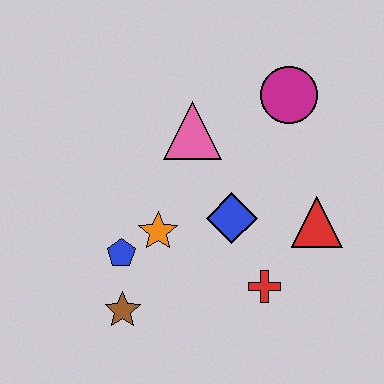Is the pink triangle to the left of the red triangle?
Yes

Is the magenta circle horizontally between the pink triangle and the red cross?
No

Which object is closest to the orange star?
The blue pentagon is closest to the orange star.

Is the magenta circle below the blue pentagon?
No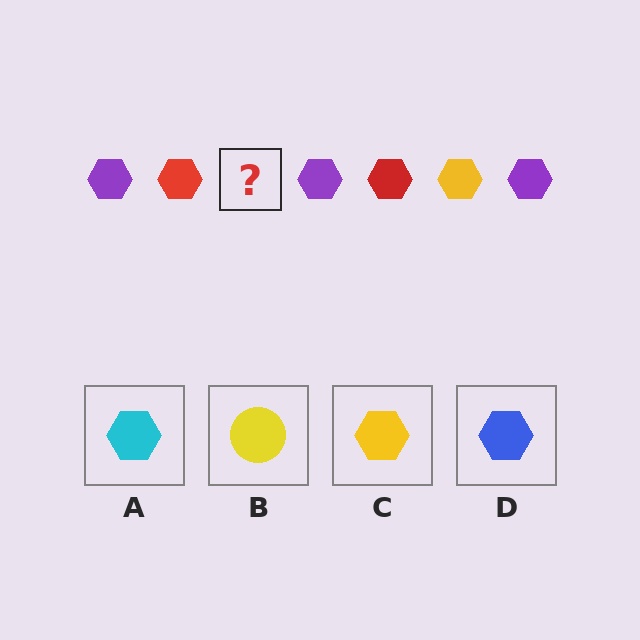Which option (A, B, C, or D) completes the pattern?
C.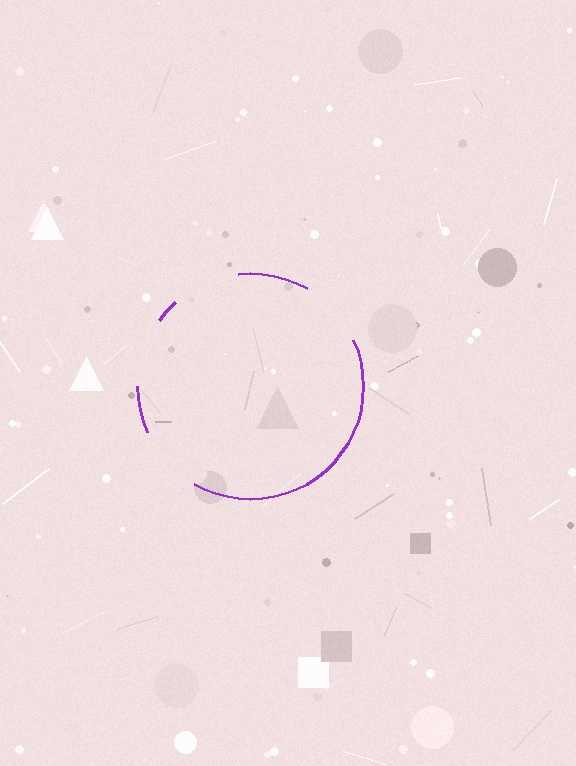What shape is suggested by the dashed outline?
The dashed outline suggests a circle.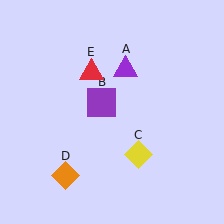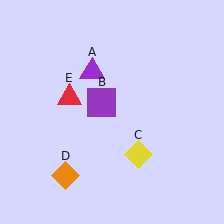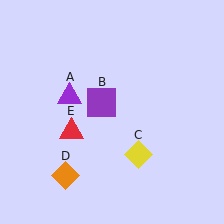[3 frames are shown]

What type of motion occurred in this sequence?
The purple triangle (object A), red triangle (object E) rotated counterclockwise around the center of the scene.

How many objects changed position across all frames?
2 objects changed position: purple triangle (object A), red triangle (object E).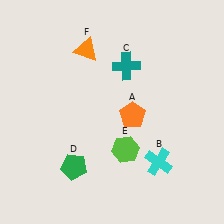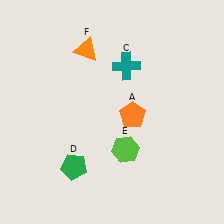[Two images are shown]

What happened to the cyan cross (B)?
The cyan cross (B) was removed in Image 2. It was in the bottom-right area of Image 1.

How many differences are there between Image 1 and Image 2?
There is 1 difference between the two images.